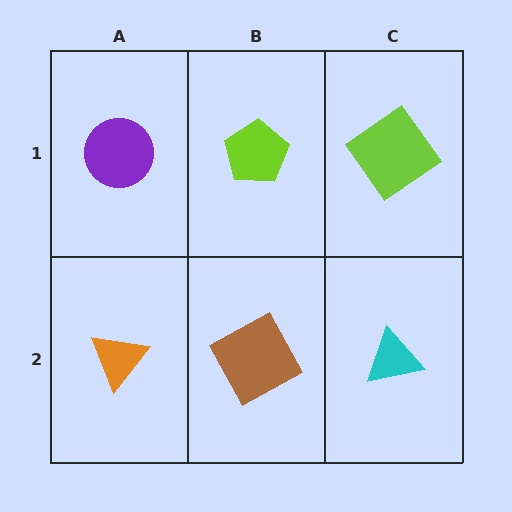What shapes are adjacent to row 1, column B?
A brown square (row 2, column B), a purple circle (row 1, column A), a lime diamond (row 1, column C).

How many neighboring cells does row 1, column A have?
2.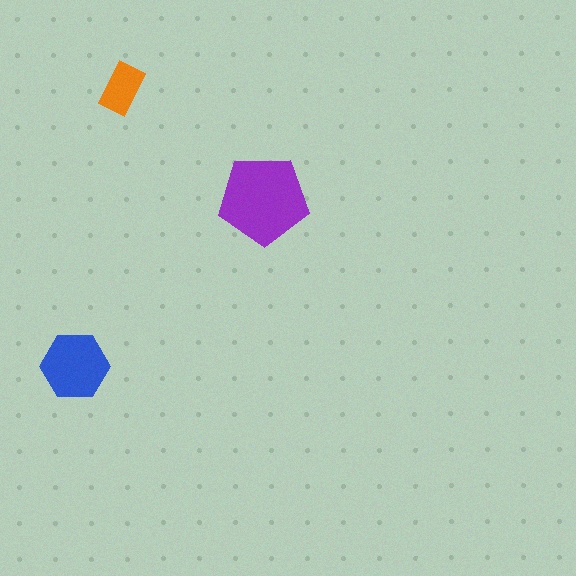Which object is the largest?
The purple pentagon.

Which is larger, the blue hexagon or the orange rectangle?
The blue hexagon.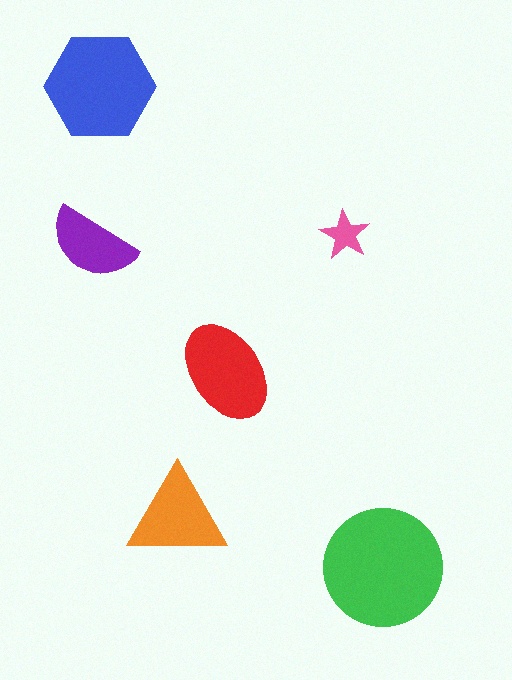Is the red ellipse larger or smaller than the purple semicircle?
Larger.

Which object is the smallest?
The pink star.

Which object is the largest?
The green circle.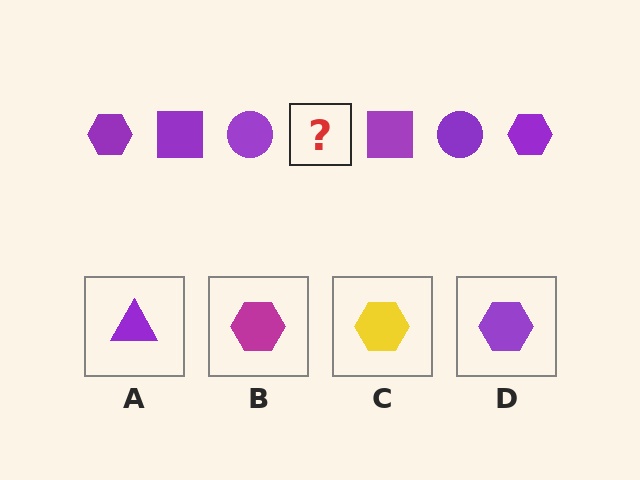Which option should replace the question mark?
Option D.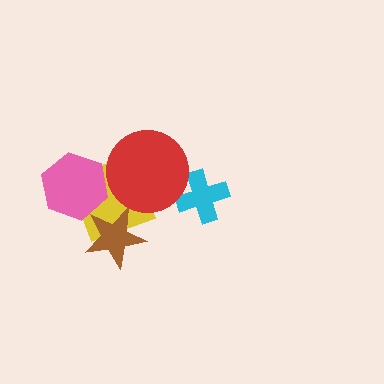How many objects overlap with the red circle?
2 objects overlap with the red circle.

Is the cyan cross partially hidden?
Yes, it is partially covered by another shape.